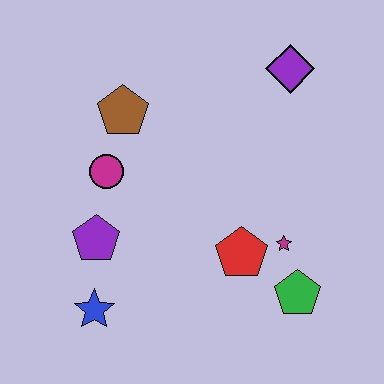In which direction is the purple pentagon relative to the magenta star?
The purple pentagon is to the left of the magenta star.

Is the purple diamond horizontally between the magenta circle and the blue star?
No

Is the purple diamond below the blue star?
No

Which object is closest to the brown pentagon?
The magenta circle is closest to the brown pentagon.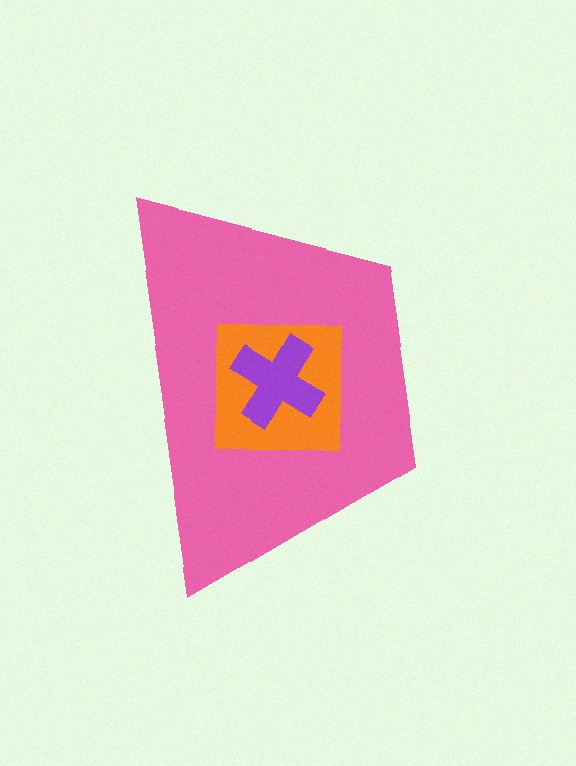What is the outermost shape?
The pink trapezoid.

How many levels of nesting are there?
3.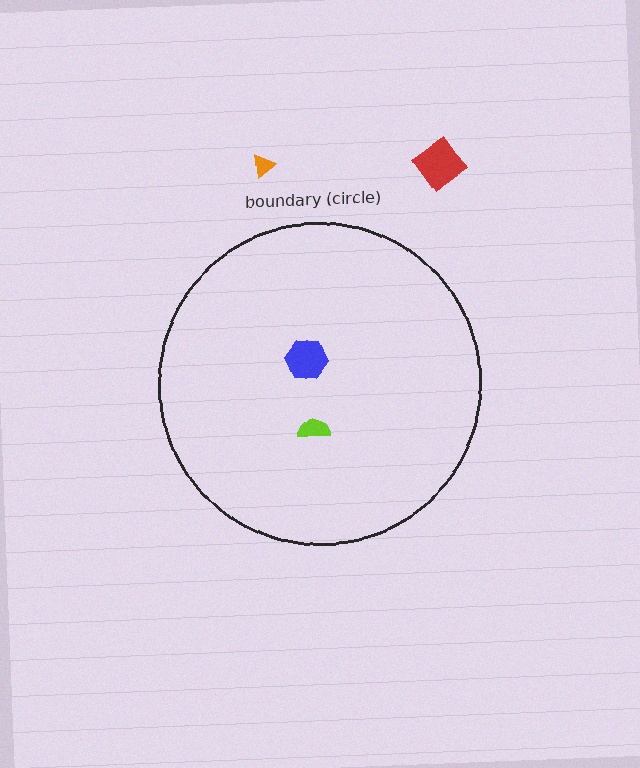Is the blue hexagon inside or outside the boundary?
Inside.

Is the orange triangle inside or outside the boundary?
Outside.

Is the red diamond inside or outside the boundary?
Outside.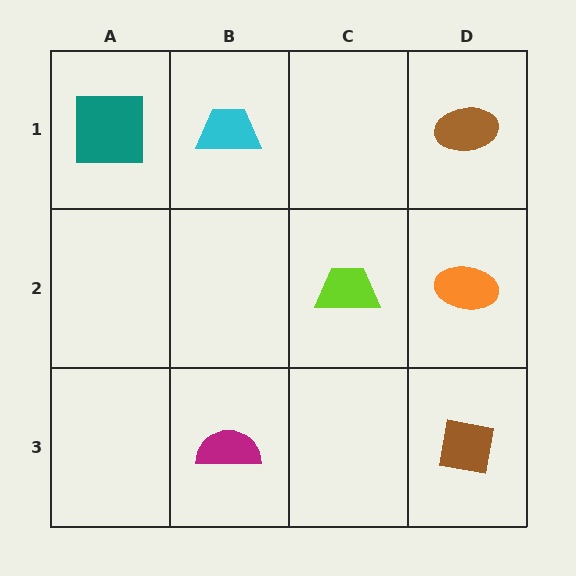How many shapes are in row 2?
2 shapes.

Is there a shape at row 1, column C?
No, that cell is empty.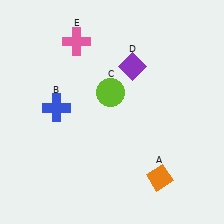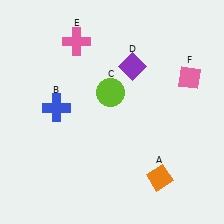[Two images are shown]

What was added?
A pink diamond (F) was added in Image 2.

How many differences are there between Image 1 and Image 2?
There is 1 difference between the two images.